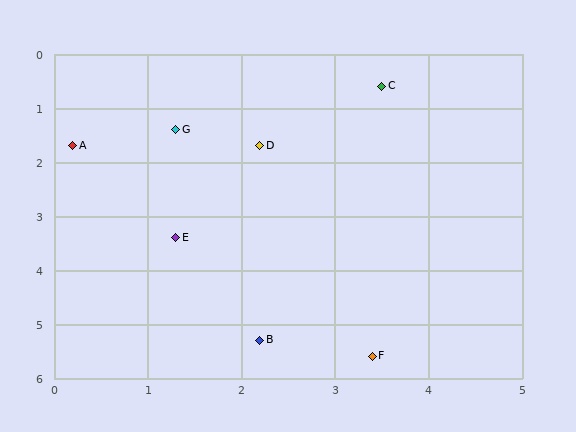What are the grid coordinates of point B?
Point B is at approximately (2.2, 5.3).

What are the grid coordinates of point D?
Point D is at approximately (2.2, 1.7).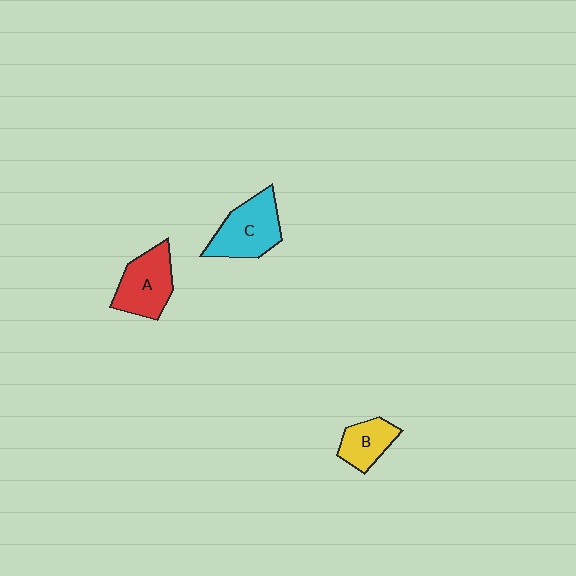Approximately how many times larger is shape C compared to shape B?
Approximately 1.6 times.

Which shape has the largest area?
Shape C (cyan).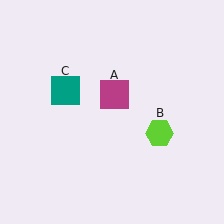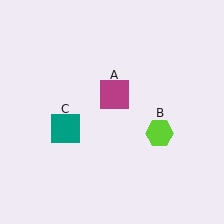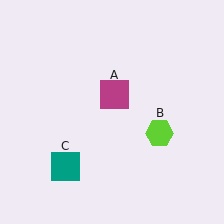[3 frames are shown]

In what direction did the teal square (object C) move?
The teal square (object C) moved down.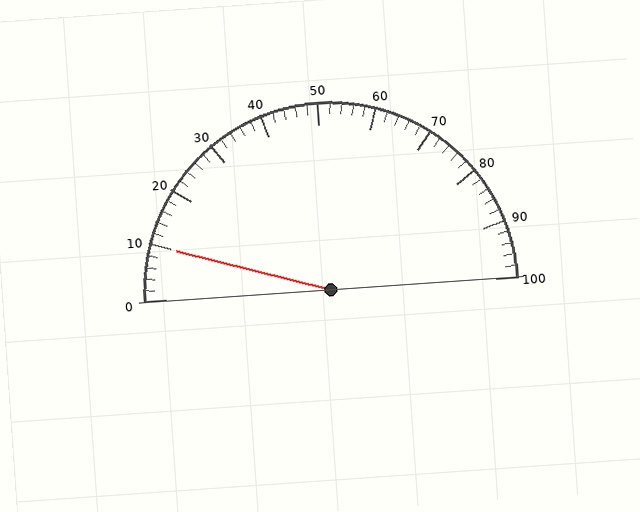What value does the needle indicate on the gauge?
The needle indicates approximately 10.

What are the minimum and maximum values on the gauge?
The gauge ranges from 0 to 100.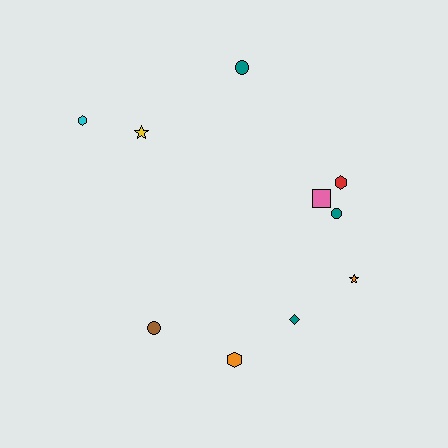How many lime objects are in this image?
There are no lime objects.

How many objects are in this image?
There are 10 objects.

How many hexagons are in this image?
There are 3 hexagons.